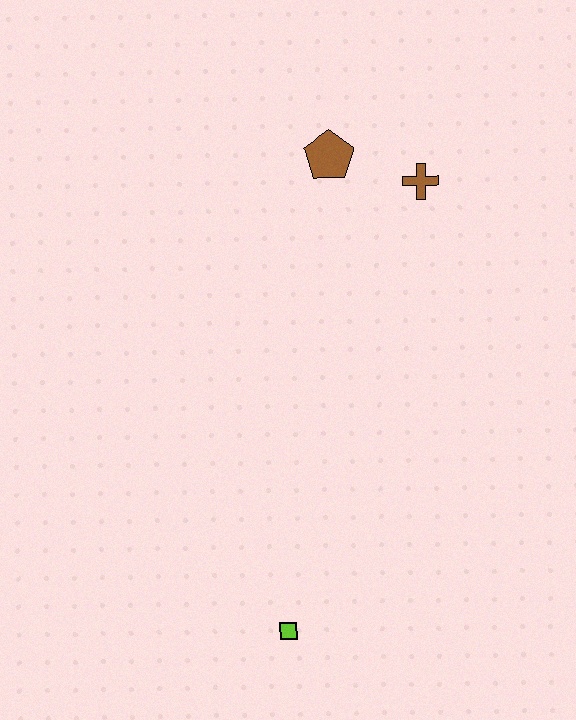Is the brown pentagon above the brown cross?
Yes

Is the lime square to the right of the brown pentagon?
No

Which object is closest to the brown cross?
The brown pentagon is closest to the brown cross.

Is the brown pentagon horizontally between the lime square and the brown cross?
Yes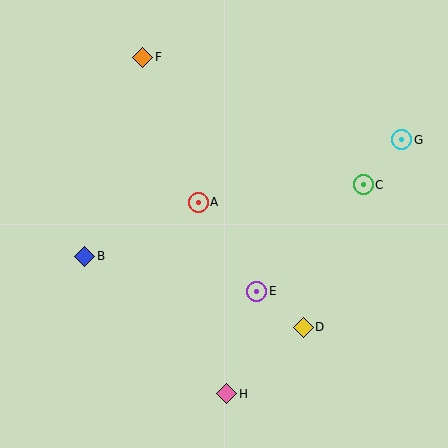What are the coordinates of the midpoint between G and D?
The midpoint between G and D is at (353, 234).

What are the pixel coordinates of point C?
Point C is at (363, 185).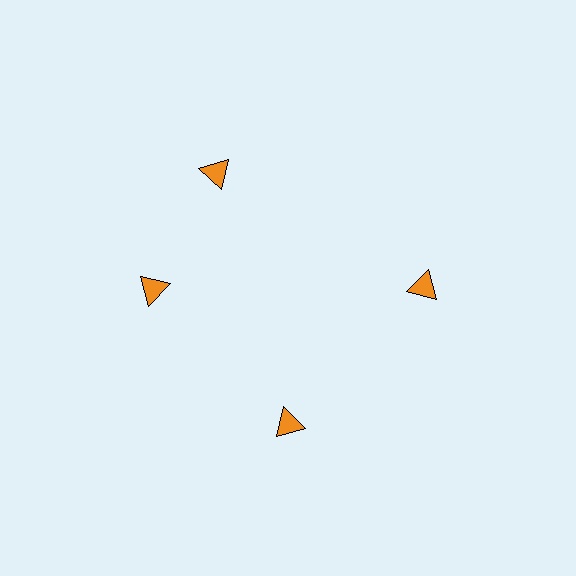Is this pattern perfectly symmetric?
No. The 4 orange triangles are arranged in a ring, but one element near the 12 o'clock position is rotated out of alignment along the ring, breaking the 4-fold rotational symmetry.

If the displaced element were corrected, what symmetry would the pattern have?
It would have 4-fold rotational symmetry — the pattern would map onto itself every 90 degrees.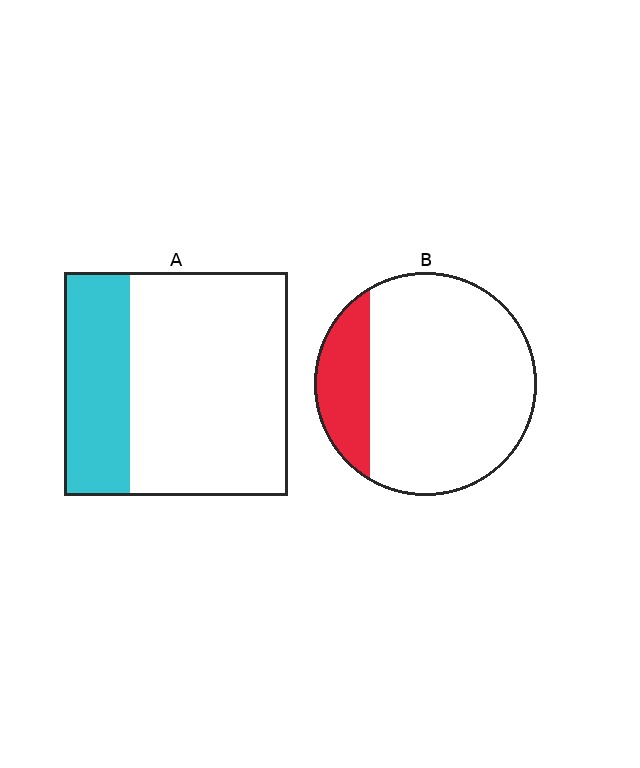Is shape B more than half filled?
No.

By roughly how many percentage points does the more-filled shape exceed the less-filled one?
By roughly 10 percentage points (A over B).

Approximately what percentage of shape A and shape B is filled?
A is approximately 30% and B is approximately 20%.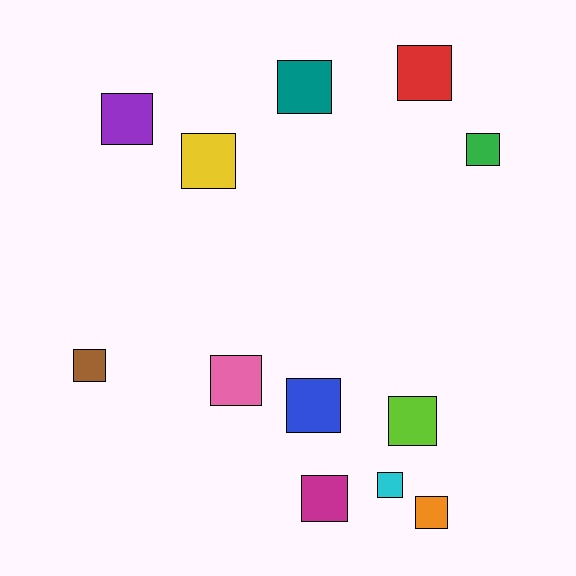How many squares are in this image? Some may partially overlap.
There are 12 squares.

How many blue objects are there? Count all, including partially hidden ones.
There is 1 blue object.